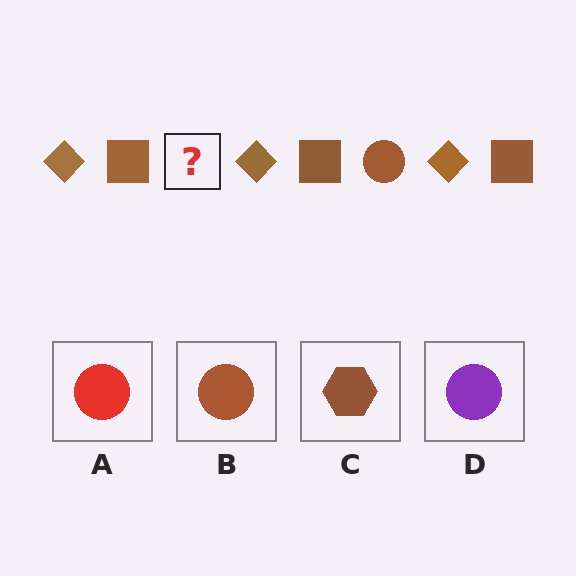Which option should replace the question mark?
Option B.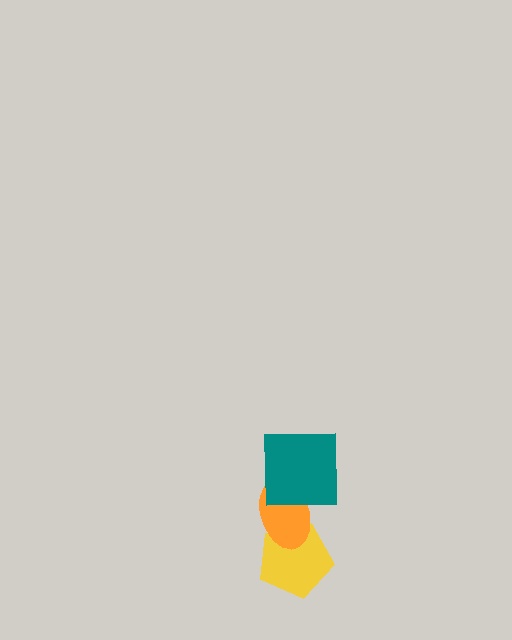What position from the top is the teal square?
The teal square is 1st from the top.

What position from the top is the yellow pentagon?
The yellow pentagon is 3rd from the top.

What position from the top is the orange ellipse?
The orange ellipse is 2nd from the top.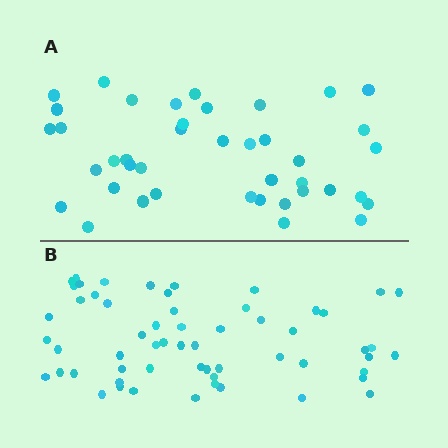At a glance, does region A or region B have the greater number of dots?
Region B (the bottom region) has more dots.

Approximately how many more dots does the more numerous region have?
Region B has approximately 15 more dots than region A.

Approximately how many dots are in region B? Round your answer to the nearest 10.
About 60 dots. (The exact count is 58, which rounds to 60.)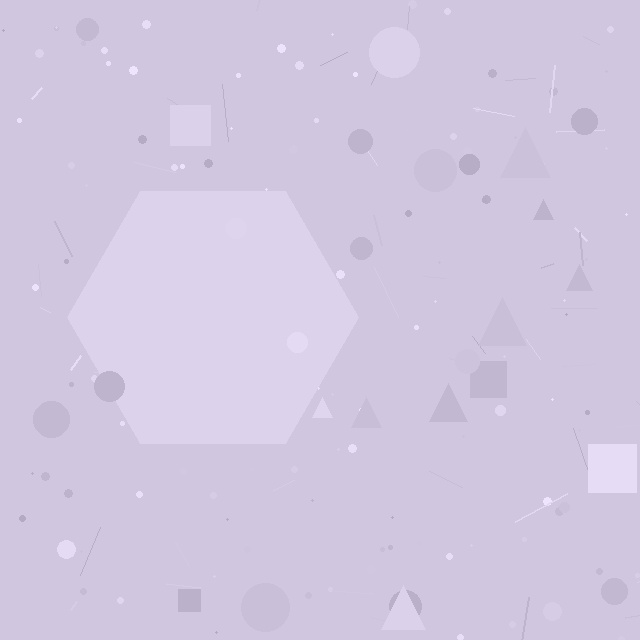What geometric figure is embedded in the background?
A hexagon is embedded in the background.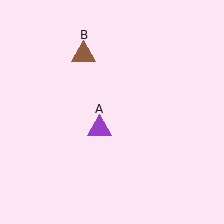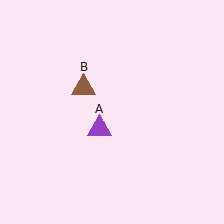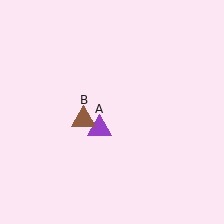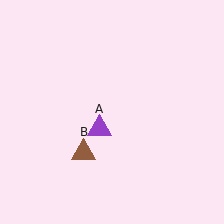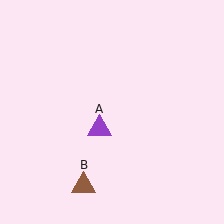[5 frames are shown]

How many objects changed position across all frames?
1 object changed position: brown triangle (object B).